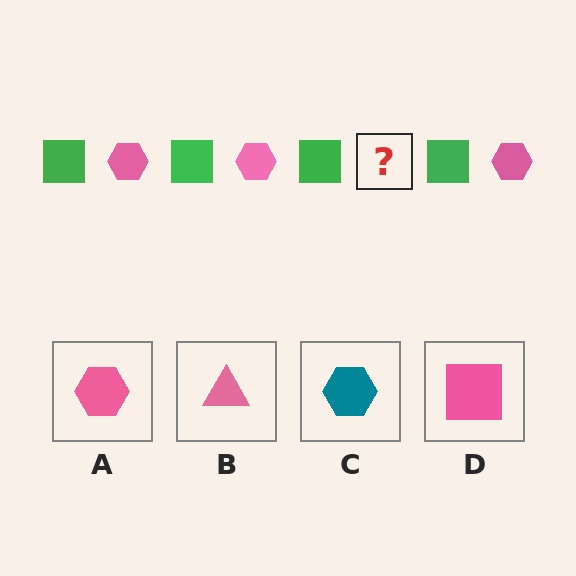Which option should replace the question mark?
Option A.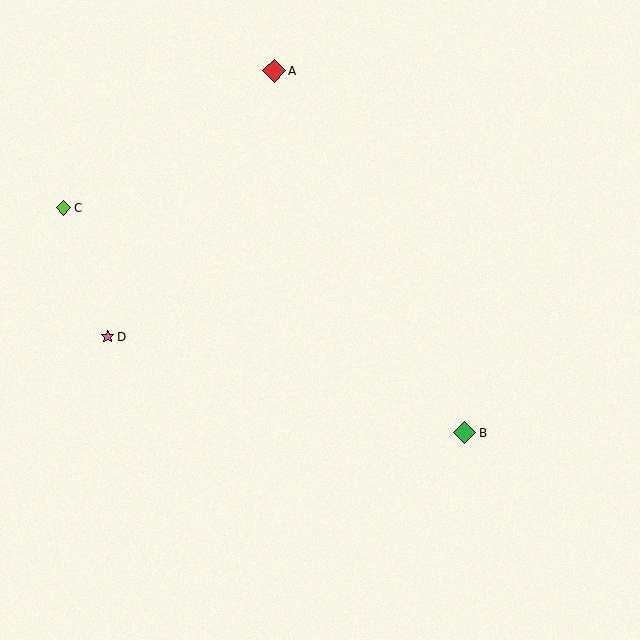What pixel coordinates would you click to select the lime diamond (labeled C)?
Click at (64, 208) to select the lime diamond C.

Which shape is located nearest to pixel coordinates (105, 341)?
The pink star (labeled D) at (108, 337) is nearest to that location.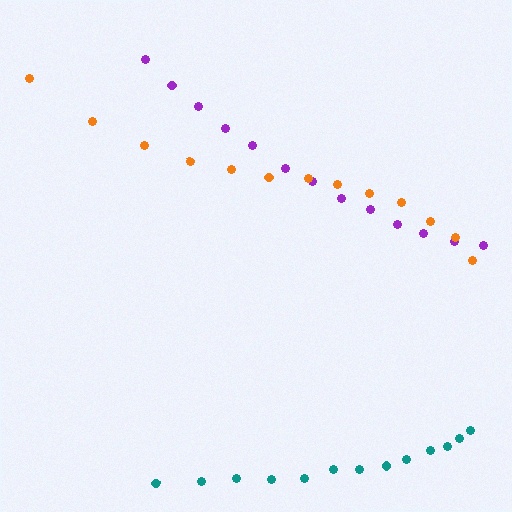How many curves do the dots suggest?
There are 3 distinct paths.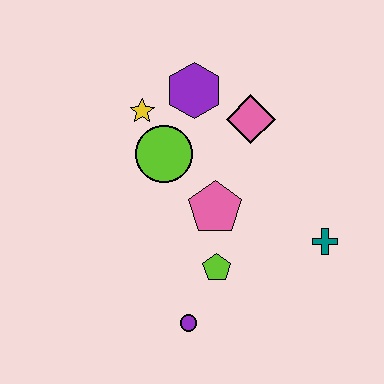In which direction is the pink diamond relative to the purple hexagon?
The pink diamond is to the right of the purple hexagon.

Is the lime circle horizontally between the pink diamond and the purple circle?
No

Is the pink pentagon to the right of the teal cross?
No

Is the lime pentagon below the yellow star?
Yes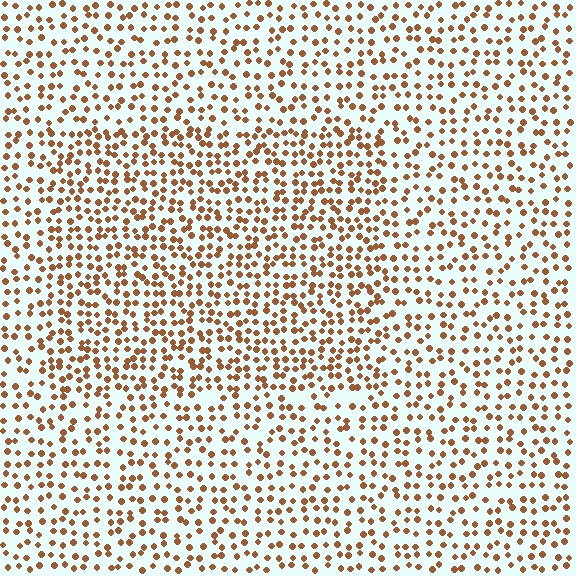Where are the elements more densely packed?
The elements are more densely packed inside the rectangle boundary.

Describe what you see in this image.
The image contains small brown elements arranged at two different densities. A rectangle-shaped region is visible where the elements are more densely packed than the surrounding area.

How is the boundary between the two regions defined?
The boundary is defined by a change in element density (approximately 1.5x ratio). All elements are the same color, size, and shape.